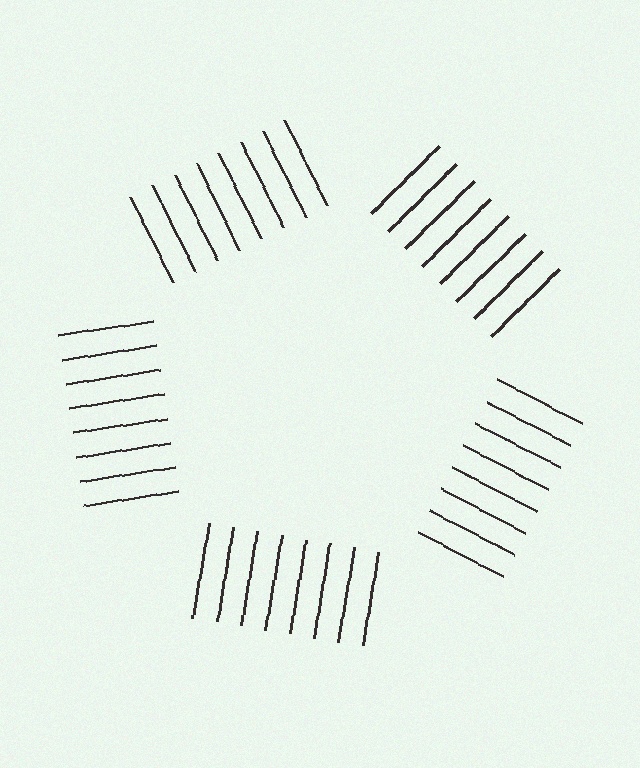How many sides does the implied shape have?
5 sides — the line-ends trace a pentagon.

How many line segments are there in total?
40 — 8 along each of the 5 edges.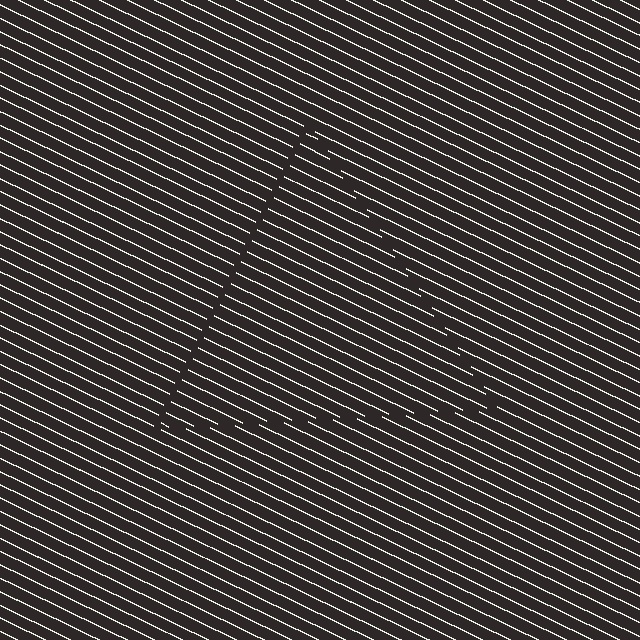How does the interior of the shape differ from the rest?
The interior of the shape contains the same grating, shifted by half a period — the contour is defined by the phase discontinuity where line-ends from the inner and outer gratings abut.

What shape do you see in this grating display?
An illusory triangle. The interior of the shape contains the same grating, shifted by half a period — the contour is defined by the phase discontinuity where line-ends from the inner and outer gratings abut.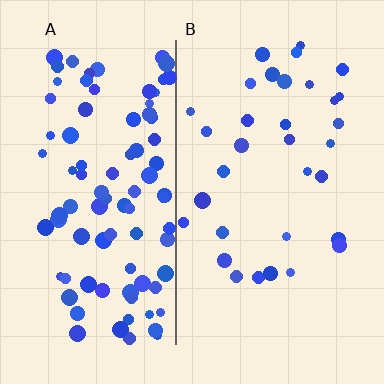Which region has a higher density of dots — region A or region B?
A (the left).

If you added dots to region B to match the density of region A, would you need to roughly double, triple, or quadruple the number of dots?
Approximately triple.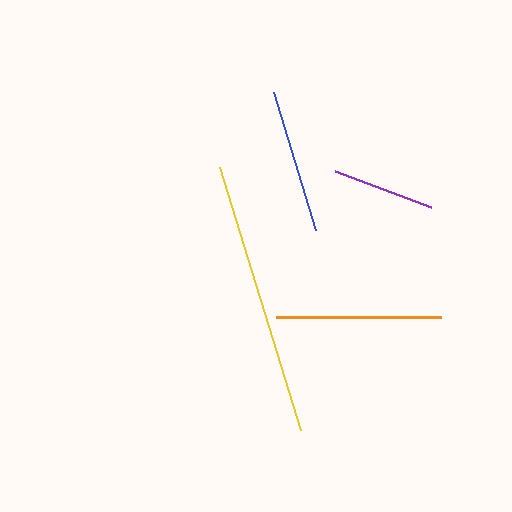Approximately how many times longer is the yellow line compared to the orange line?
The yellow line is approximately 1.7 times the length of the orange line.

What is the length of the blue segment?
The blue segment is approximately 144 pixels long.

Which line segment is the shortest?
The purple line is the shortest at approximately 103 pixels.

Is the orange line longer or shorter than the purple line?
The orange line is longer than the purple line.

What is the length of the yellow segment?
The yellow segment is approximately 275 pixels long.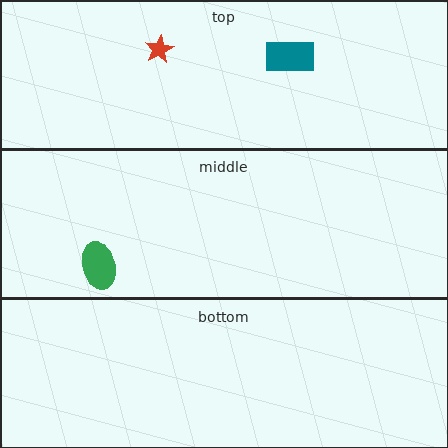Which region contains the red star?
The top region.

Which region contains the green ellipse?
The middle region.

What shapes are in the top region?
The red star, the teal rectangle.